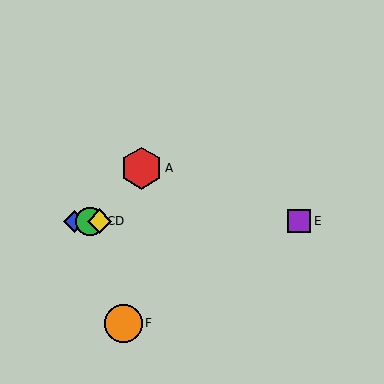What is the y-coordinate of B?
Object B is at y≈221.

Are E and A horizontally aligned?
No, E is at y≈221 and A is at y≈168.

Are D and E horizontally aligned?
Yes, both are at y≈221.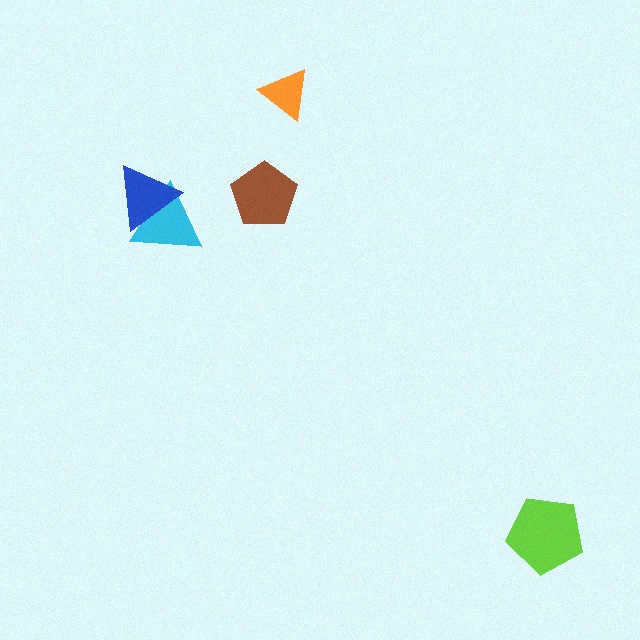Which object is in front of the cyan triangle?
The blue triangle is in front of the cyan triangle.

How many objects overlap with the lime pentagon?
0 objects overlap with the lime pentagon.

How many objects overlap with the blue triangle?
1 object overlaps with the blue triangle.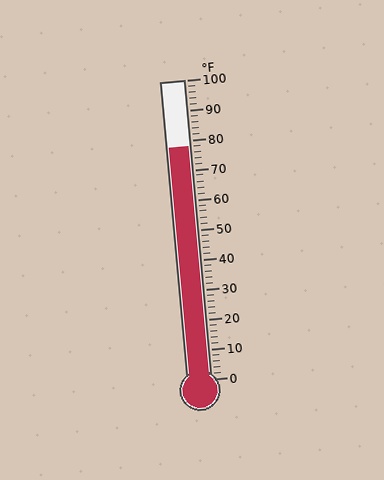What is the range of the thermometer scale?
The thermometer scale ranges from 0°F to 100°F.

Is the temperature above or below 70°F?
The temperature is above 70°F.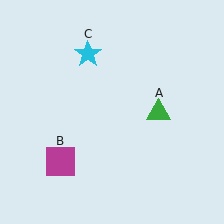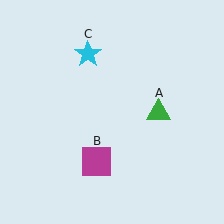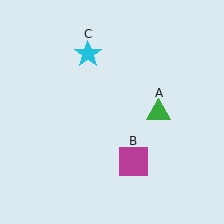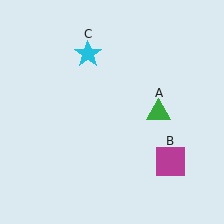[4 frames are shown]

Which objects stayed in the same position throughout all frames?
Green triangle (object A) and cyan star (object C) remained stationary.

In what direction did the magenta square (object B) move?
The magenta square (object B) moved right.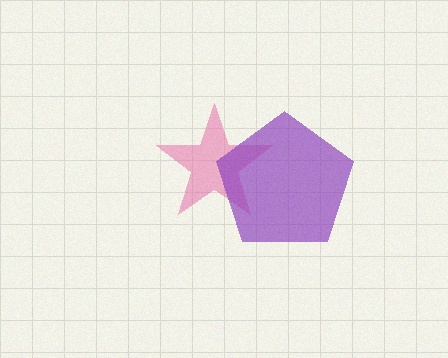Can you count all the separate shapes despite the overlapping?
Yes, there are 2 separate shapes.